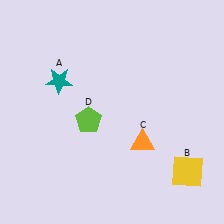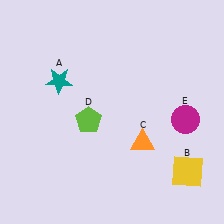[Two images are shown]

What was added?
A magenta circle (E) was added in Image 2.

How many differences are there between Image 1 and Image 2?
There is 1 difference between the two images.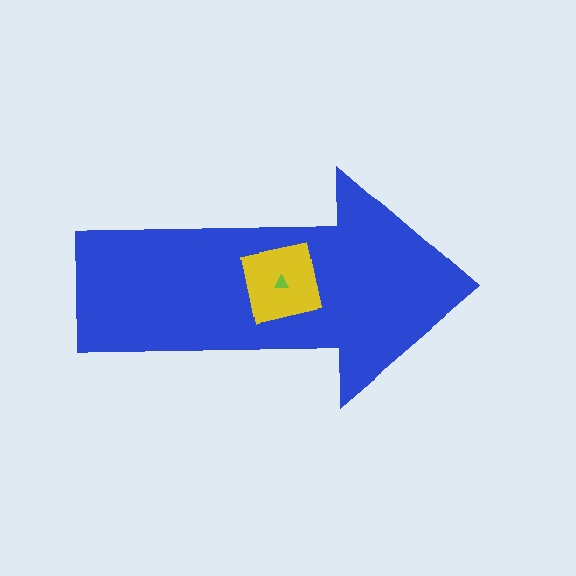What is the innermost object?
The lime triangle.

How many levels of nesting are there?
3.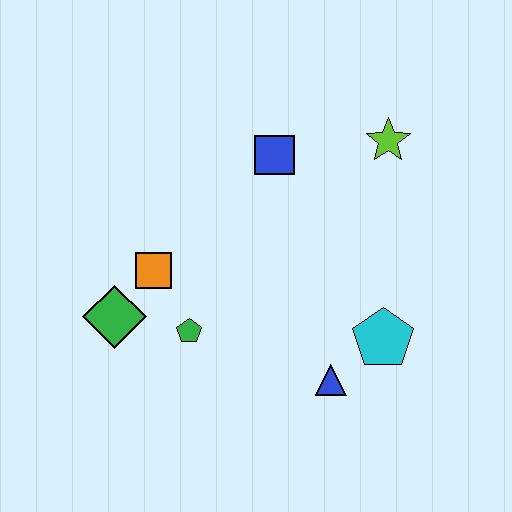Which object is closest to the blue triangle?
The cyan pentagon is closest to the blue triangle.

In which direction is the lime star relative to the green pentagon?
The lime star is to the right of the green pentagon.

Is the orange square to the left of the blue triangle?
Yes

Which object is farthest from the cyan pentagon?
The green diamond is farthest from the cyan pentagon.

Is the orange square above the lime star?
No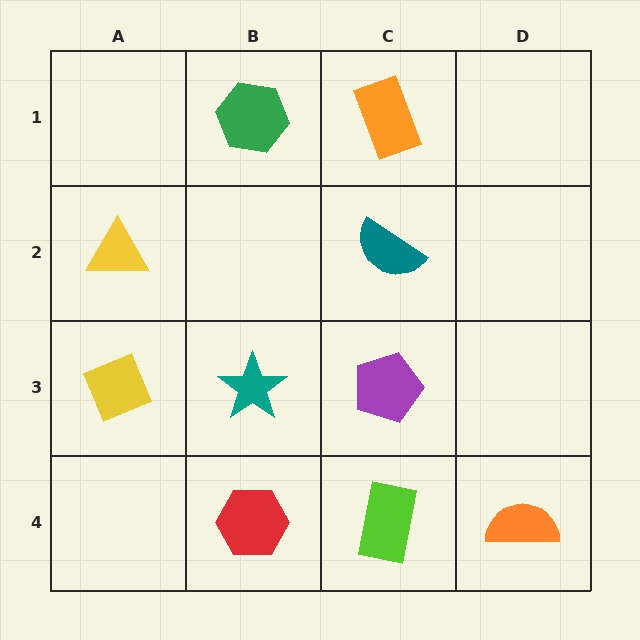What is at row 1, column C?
An orange rectangle.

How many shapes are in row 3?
3 shapes.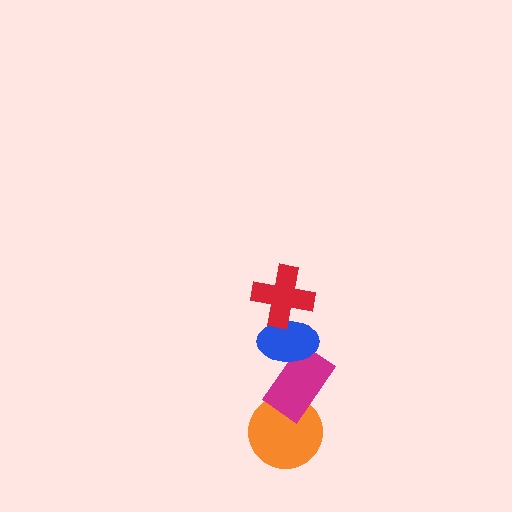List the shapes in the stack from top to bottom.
From top to bottom: the red cross, the blue ellipse, the magenta rectangle, the orange circle.